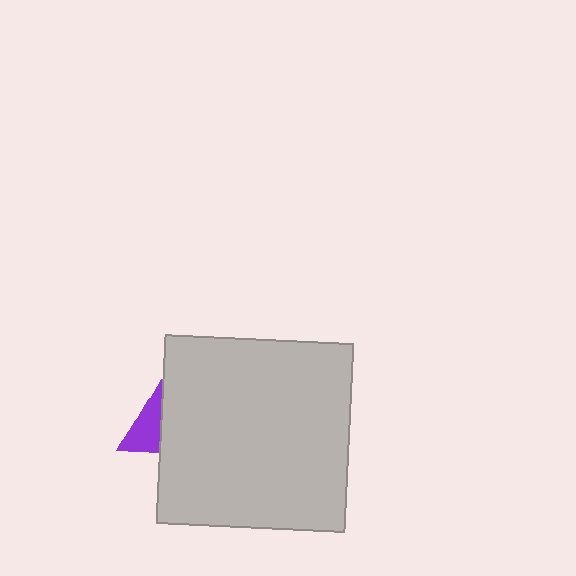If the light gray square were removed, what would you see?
You would see the complete purple triangle.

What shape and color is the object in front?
The object in front is a light gray square.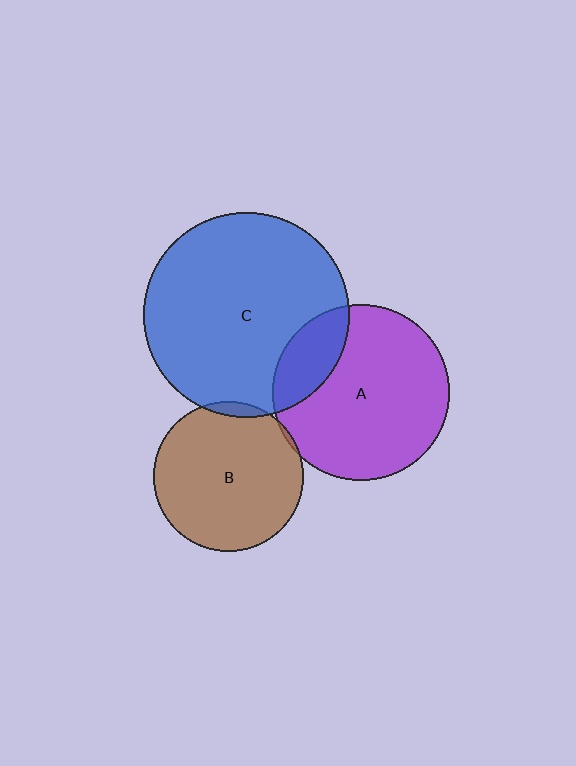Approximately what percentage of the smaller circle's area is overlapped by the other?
Approximately 20%.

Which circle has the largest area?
Circle C (blue).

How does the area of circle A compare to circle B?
Approximately 1.4 times.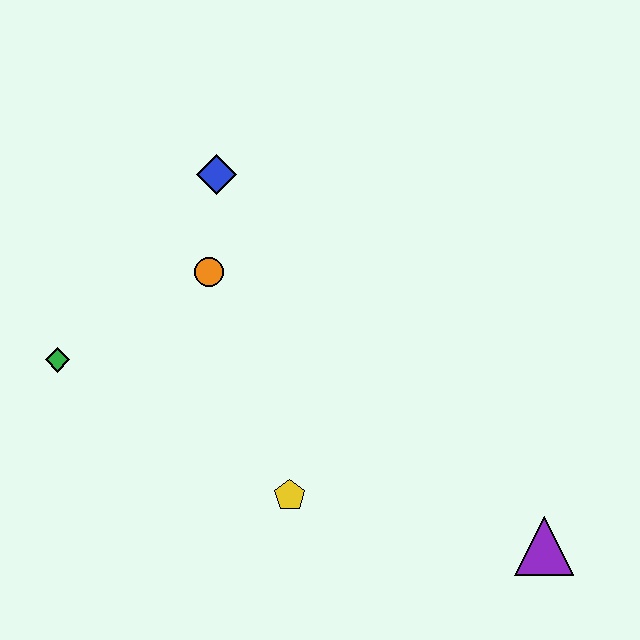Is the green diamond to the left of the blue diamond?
Yes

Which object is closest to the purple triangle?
The yellow pentagon is closest to the purple triangle.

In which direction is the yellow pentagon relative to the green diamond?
The yellow pentagon is to the right of the green diamond.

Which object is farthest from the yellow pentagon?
The blue diamond is farthest from the yellow pentagon.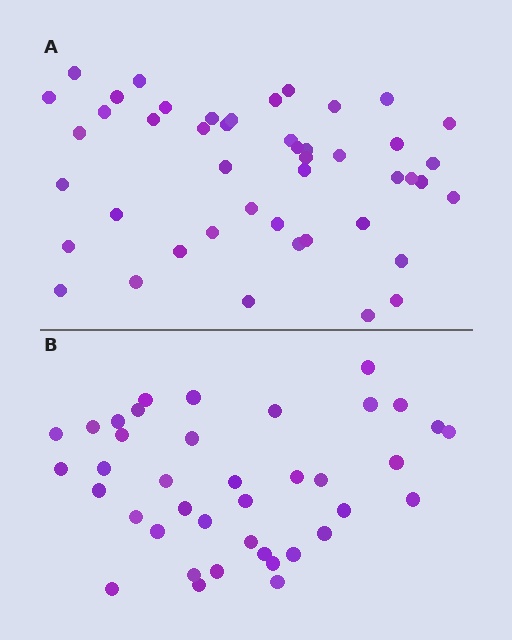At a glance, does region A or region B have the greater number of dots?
Region A (the top region) has more dots.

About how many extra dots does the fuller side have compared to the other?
Region A has roughly 8 or so more dots than region B.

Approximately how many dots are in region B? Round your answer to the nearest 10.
About 40 dots. (The exact count is 39, which rounds to 40.)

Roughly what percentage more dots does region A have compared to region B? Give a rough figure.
About 20% more.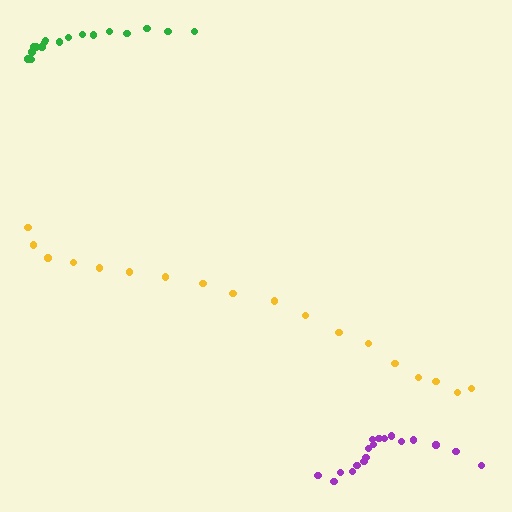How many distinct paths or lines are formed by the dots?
There are 3 distinct paths.